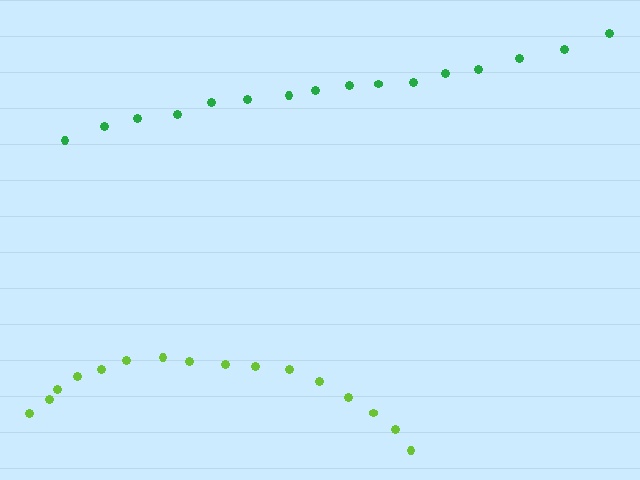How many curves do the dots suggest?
There are 2 distinct paths.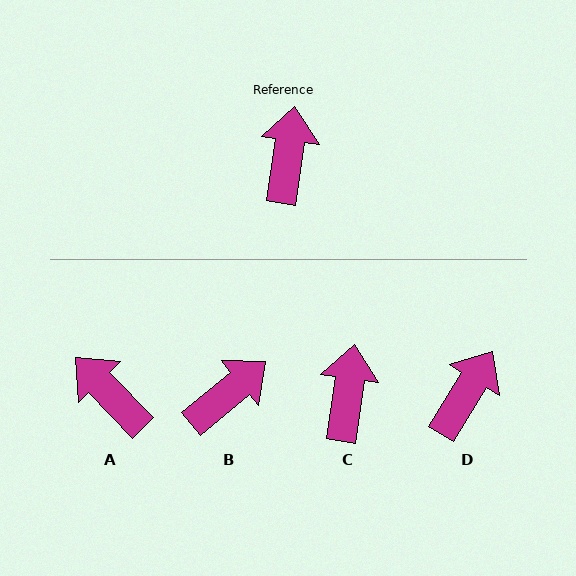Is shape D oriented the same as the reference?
No, it is off by about 24 degrees.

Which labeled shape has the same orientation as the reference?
C.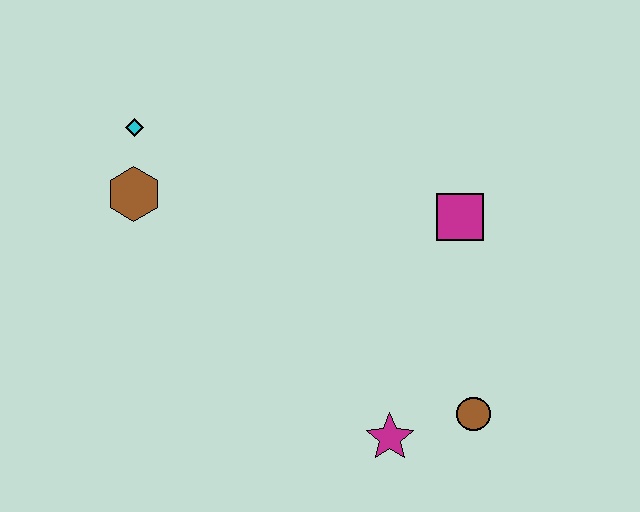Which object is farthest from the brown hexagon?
The brown circle is farthest from the brown hexagon.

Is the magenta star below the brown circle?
Yes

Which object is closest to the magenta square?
The brown circle is closest to the magenta square.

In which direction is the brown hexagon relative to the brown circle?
The brown hexagon is to the left of the brown circle.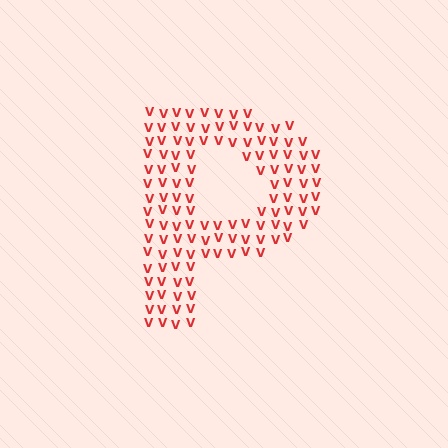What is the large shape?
The large shape is the letter P.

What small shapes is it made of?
It is made of small letter V's.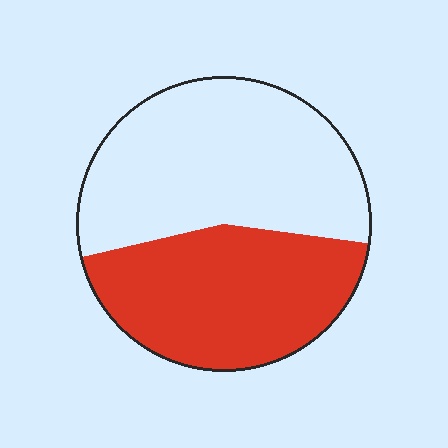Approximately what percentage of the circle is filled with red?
Approximately 45%.